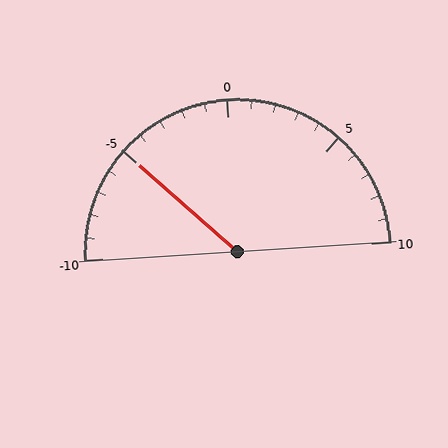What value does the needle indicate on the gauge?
The needle indicates approximately -5.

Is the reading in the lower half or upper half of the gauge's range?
The reading is in the lower half of the range (-10 to 10).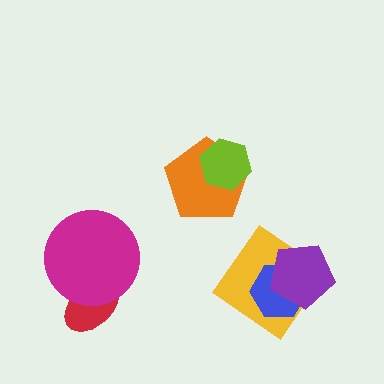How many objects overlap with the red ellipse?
1 object overlaps with the red ellipse.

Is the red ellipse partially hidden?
Yes, it is partially covered by another shape.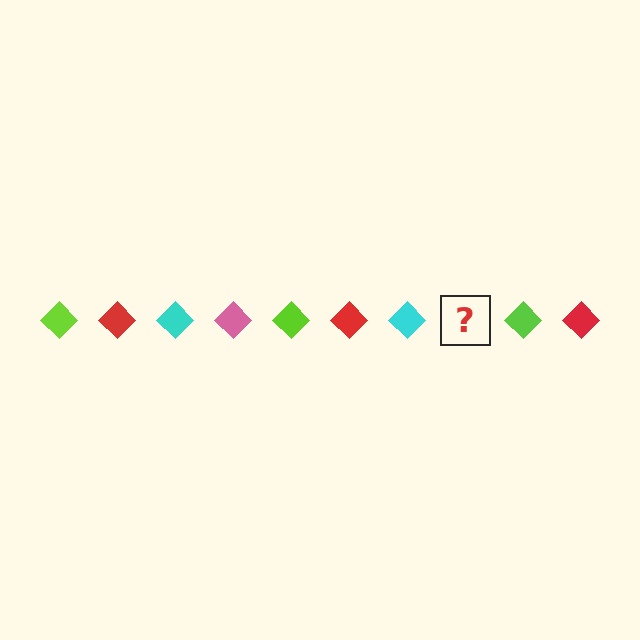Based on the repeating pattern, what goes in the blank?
The blank should be a pink diamond.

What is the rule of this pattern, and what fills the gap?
The rule is that the pattern cycles through lime, red, cyan, pink diamonds. The gap should be filled with a pink diamond.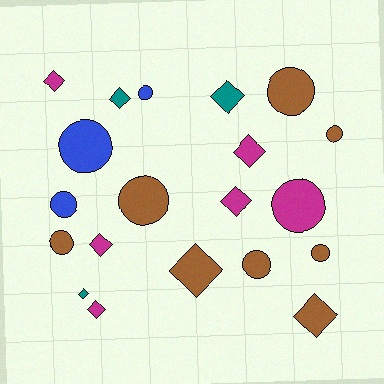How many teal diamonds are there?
There are 3 teal diamonds.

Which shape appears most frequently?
Circle, with 10 objects.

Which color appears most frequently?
Brown, with 8 objects.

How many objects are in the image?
There are 20 objects.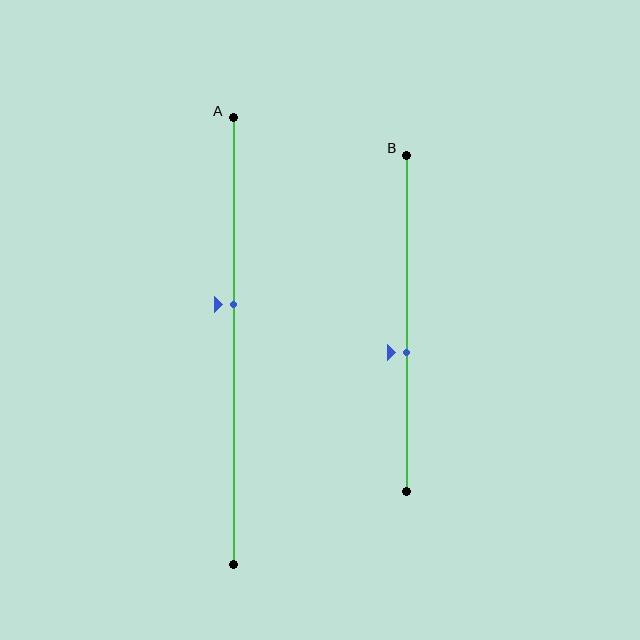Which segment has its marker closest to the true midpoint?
Segment A has its marker closest to the true midpoint.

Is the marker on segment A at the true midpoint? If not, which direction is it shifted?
No, the marker on segment A is shifted upward by about 8% of the segment length.